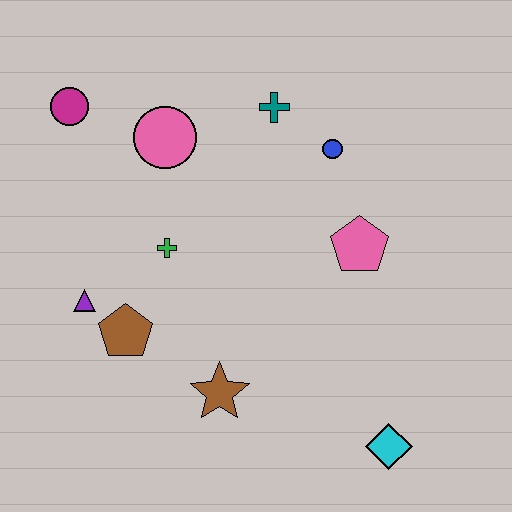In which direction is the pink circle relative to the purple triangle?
The pink circle is above the purple triangle.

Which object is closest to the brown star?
The brown pentagon is closest to the brown star.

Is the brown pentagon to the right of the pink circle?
No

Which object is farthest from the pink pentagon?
The magenta circle is farthest from the pink pentagon.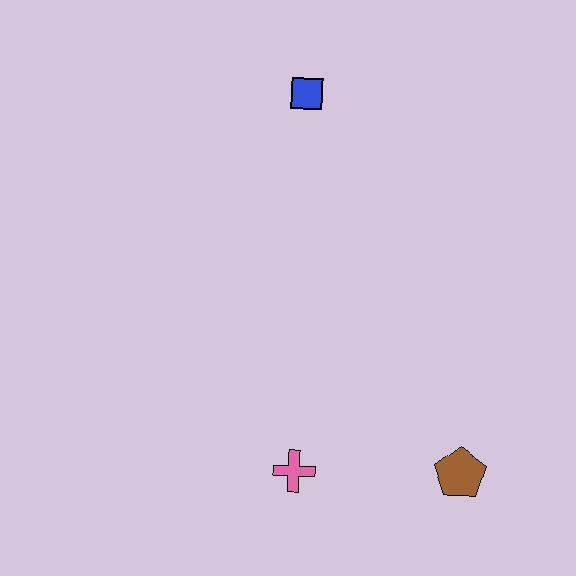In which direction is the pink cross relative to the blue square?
The pink cross is below the blue square.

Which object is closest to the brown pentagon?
The pink cross is closest to the brown pentagon.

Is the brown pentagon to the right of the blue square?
Yes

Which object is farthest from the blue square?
The brown pentagon is farthest from the blue square.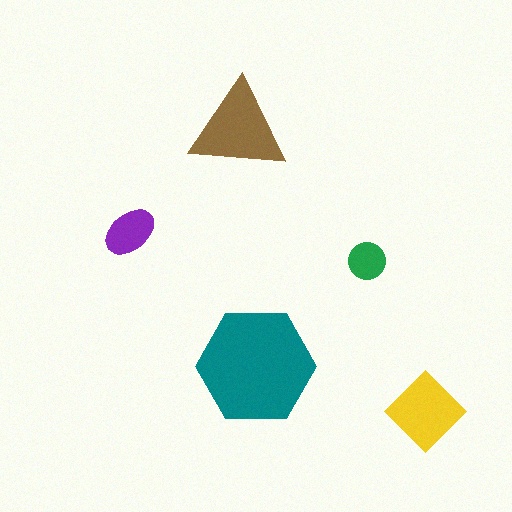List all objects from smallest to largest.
The green circle, the purple ellipse, the yellow diamond, the brown triangle, the teal hexagon.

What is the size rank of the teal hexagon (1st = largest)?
1st.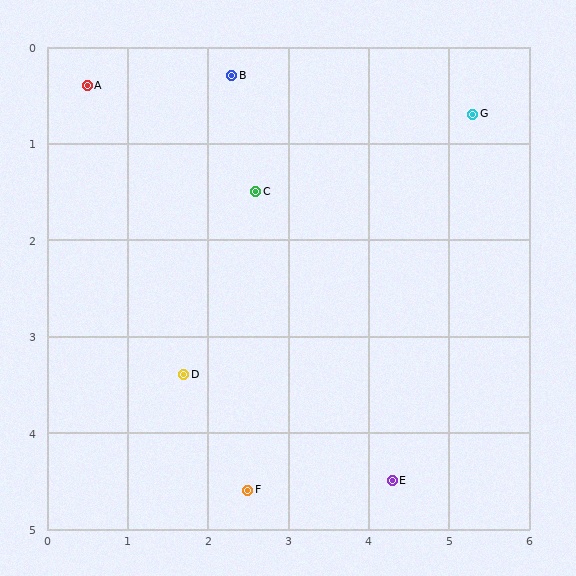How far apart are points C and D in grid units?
Points C and D are about 2.1 grid units apart.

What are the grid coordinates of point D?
Point D is at approximately (1.7, 3.4).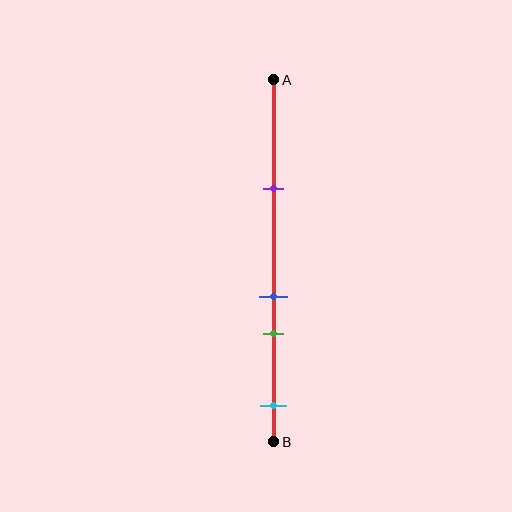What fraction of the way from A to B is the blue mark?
The blue mark is approximately 60% (0.6) of the way from A to B.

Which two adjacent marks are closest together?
The blue and green marks are the closest adjacent pair.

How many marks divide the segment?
There are 4 marks dividing the segment.